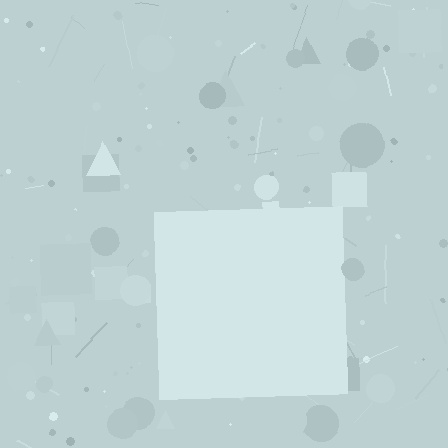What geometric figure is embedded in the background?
A square is embedded in the background.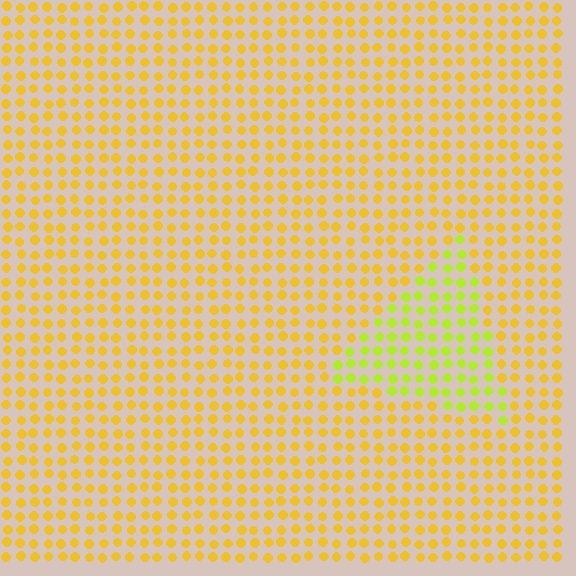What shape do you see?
I see a triangle.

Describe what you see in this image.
The image is filled with small yellow elements in a uniform arrangement. A triangle-shaped region is visible where the elements are tinted to a slightly different hue, forming a subtle color boundary.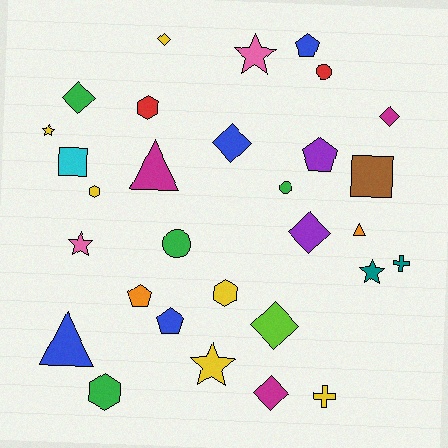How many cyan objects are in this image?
There is 1 cyan object.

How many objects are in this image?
There are 30 objects.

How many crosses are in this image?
There are 2 crosses.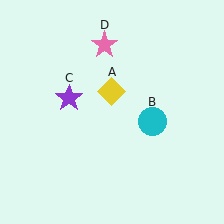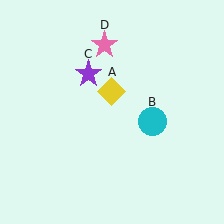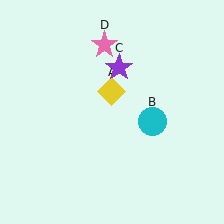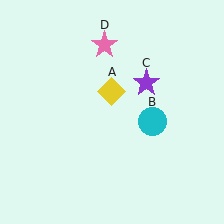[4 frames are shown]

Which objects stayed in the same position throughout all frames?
Yellow diamond (object A) and cyan circle (object B) and pink star (object D) remained stationary.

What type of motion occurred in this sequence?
The purple star (object C) rotated clockwise around the center of the scene.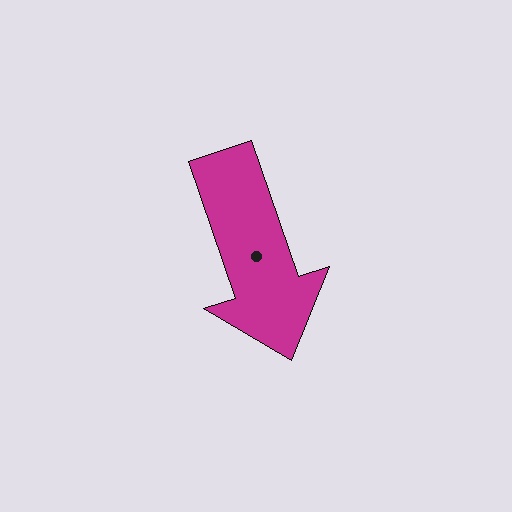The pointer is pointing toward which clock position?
Roughly 5 o'clock.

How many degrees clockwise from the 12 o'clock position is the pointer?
Approximately 161 degrees.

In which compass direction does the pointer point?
South.